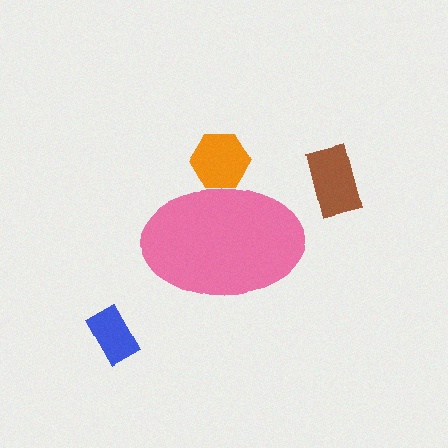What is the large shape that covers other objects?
A pink ellipse.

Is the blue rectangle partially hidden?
No, the blue rectangle is fully visible.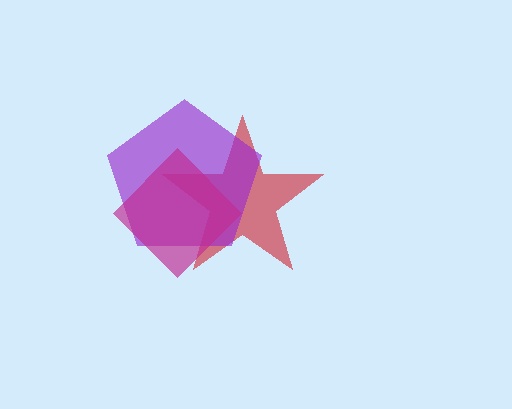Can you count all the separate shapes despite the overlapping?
Yes, there are 3 separate shapes.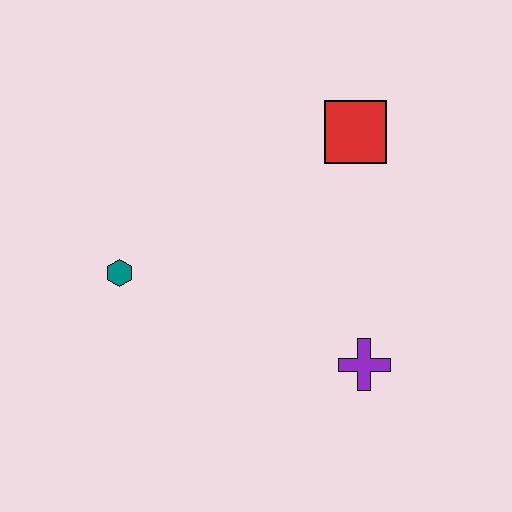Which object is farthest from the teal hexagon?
The red square is farthest from the teal hexagon.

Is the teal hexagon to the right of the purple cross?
No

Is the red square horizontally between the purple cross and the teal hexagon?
Yes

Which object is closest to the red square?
The purple cross is closest to the red square.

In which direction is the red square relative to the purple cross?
The red square is above the purple cross.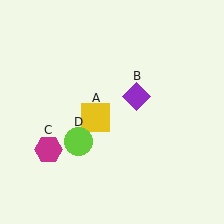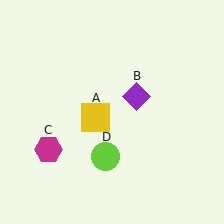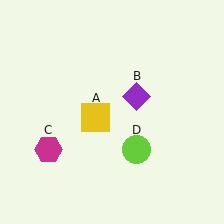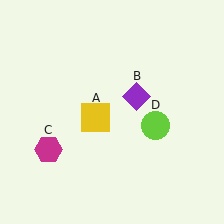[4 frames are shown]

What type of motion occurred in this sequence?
The lime circle (object D) rotated counterclockwise around the center of the scene.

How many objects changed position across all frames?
1 object changed position: lime circle (object D).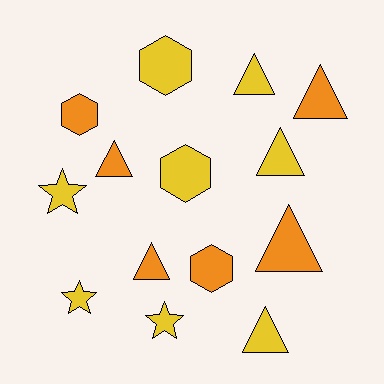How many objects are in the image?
There are 14 objects.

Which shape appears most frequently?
Triangle, with 7 objects.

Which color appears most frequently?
Yellow, with 8 objects.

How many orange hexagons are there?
There are 2 orange hexagons.